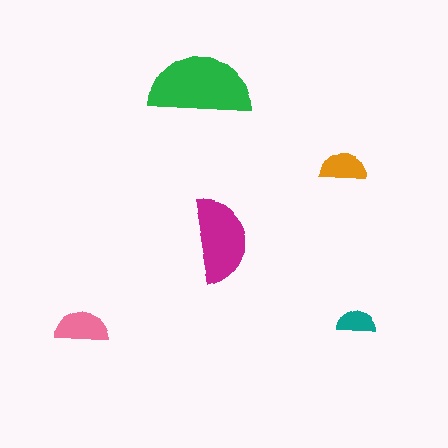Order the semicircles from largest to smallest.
the green one, the magenta one, the pink one, the orange one, the teal one.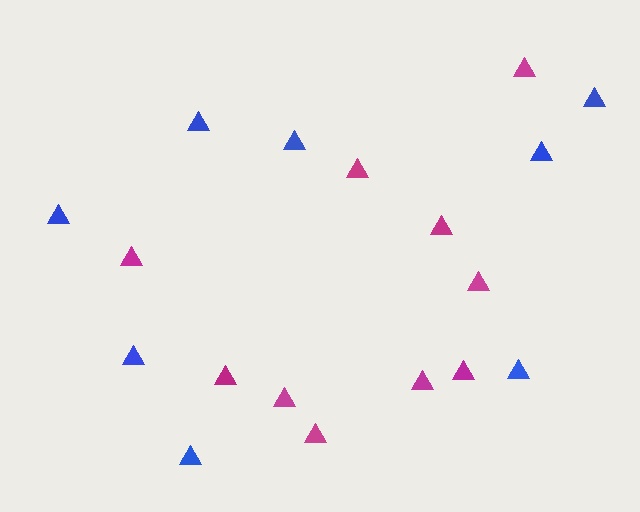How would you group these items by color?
There are 2 groups: one group of magenta triangles (10) and one group of blue triangles (8).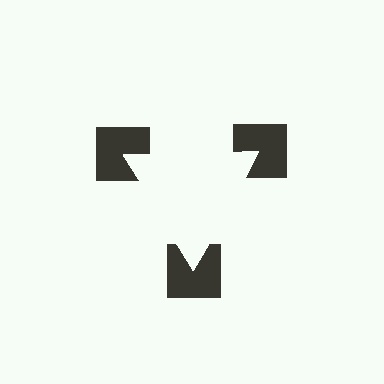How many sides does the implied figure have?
3 sides.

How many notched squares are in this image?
There are 3 — one at each vertex of the illusory triangle.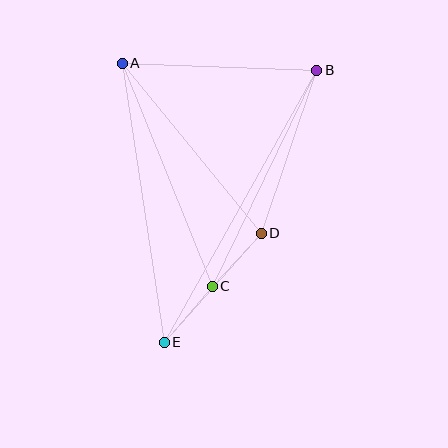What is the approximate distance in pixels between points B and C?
The distance between B and C is approximately 240 pixels.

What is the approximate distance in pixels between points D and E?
The distance between D and E is approximately 146 pixels.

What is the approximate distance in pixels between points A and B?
The distance between A and B is approximately 195 pixels.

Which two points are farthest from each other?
Points B and E are farthest from each other.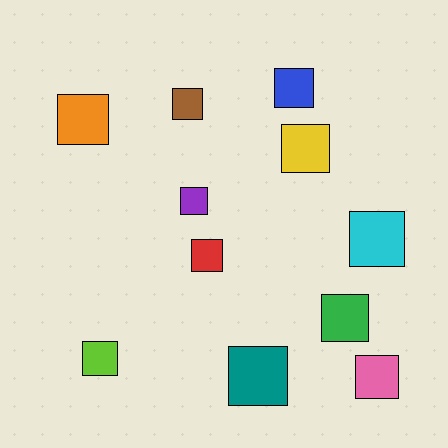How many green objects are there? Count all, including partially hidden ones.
There is 1 green object.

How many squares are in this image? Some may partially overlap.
There are 11 squares.